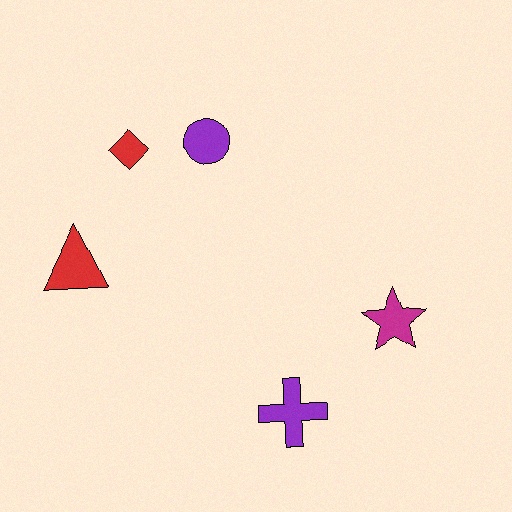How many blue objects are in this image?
There are no blue objects.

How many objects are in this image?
There are 5 objects.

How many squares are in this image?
There are no squares.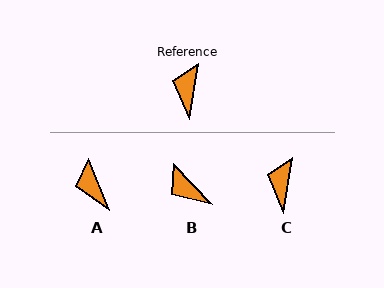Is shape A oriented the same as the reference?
No, it is off by about 31 degrees.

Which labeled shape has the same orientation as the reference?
C.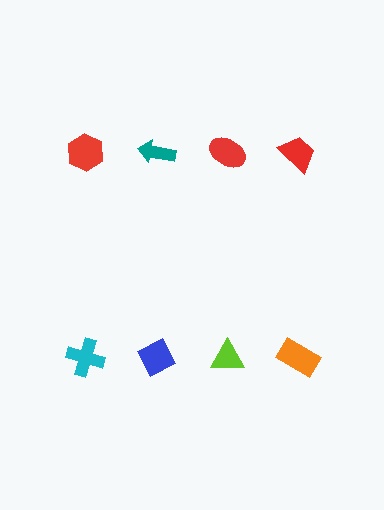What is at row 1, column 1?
A red hexagon.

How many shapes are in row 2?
4 shapes.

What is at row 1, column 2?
A teal arrow.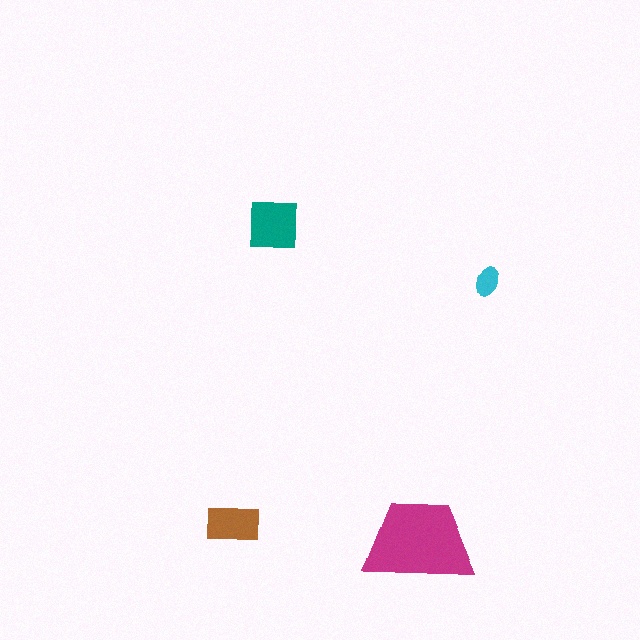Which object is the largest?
The magenta trapezoid.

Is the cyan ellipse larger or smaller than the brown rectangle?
Smaller.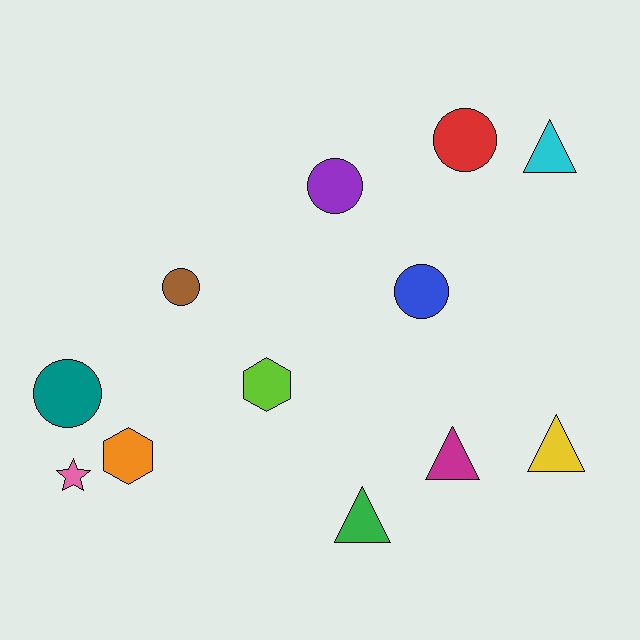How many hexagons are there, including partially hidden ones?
There are 2 hexagons.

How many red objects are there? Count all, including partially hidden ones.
There is 1 red object.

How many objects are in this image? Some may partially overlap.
There are 12 objects.